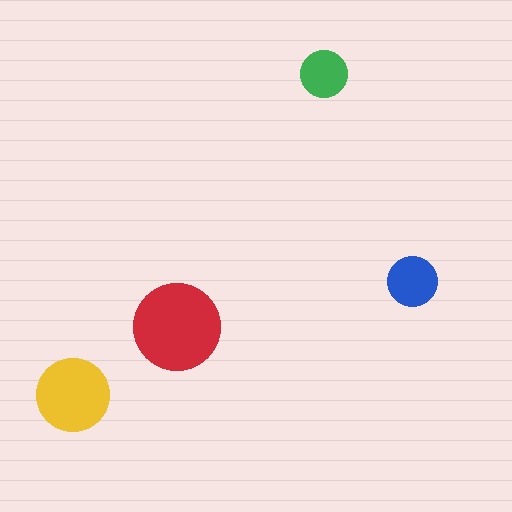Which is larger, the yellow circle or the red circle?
The red one.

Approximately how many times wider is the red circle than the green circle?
About 2 times wider.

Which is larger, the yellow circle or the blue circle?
The yellow one.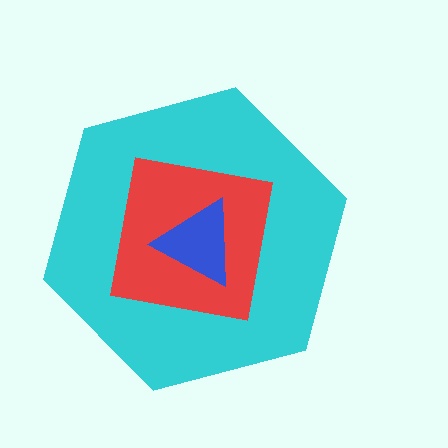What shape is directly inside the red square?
The blue triangle.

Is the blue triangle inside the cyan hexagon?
Yes.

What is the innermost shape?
The blue triangle.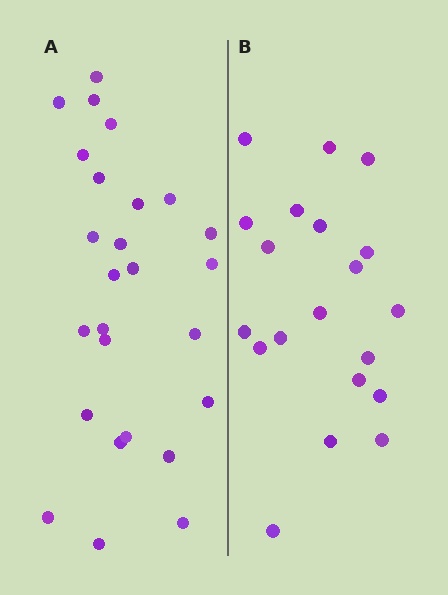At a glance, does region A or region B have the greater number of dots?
Region A (the left region) has more dots.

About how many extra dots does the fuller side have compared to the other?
Region A has about 6 more dots than region B.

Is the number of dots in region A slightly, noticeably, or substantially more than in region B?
Region A has noticeably more, but not dramatically so. The ratio is roughly 1.3 to 1.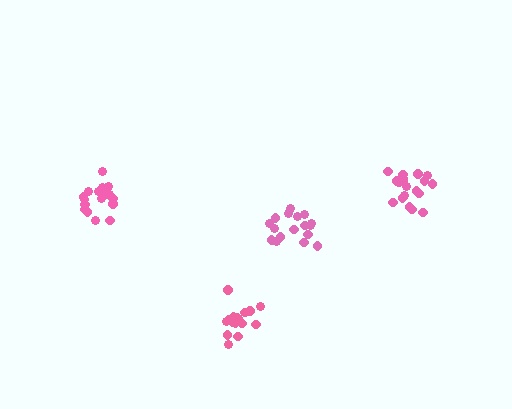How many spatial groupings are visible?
There are 4 spatial groupings.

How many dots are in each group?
Group 1: 19 dots, Group 2: 19 dots, Group 3: 16 dots, Group 4: 17 dots (71 total).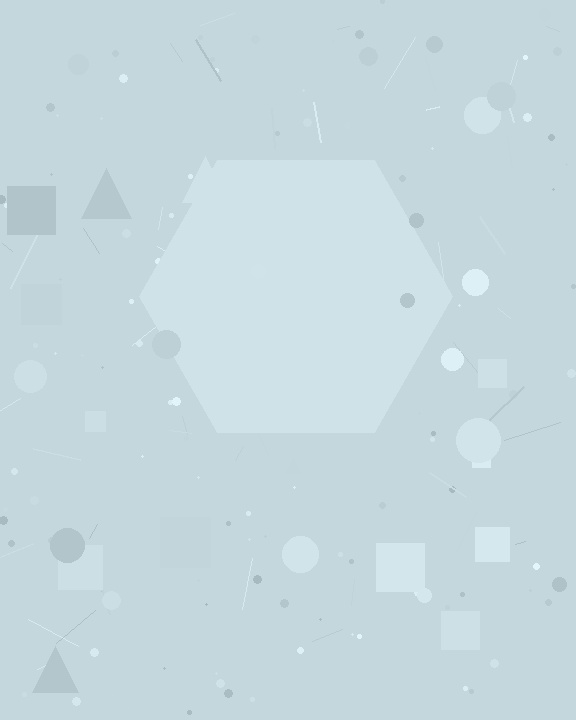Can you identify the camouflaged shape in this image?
The camouflaged shape is a hexagon.